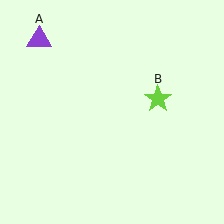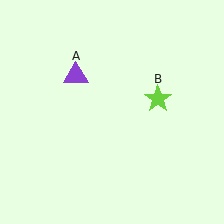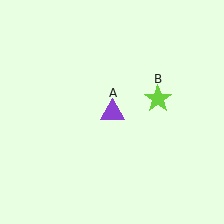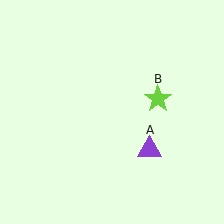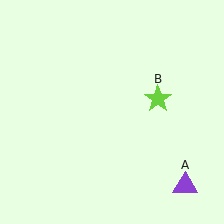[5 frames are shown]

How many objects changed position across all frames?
1 object changed position: purple triangle (object A).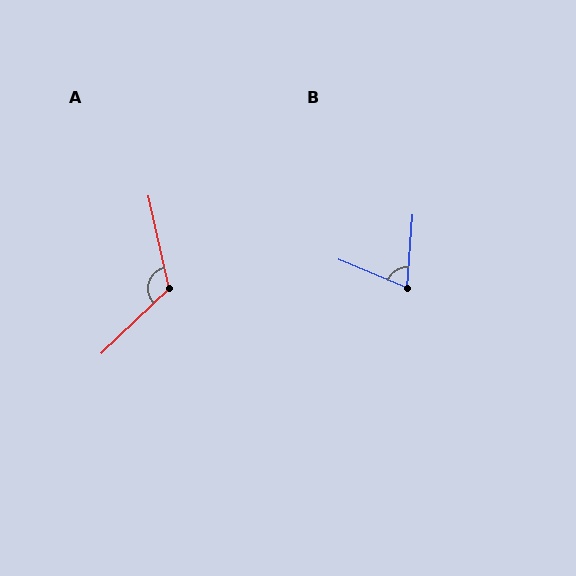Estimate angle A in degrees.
Approximately 122 degrees.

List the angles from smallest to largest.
B (72°), A (122°).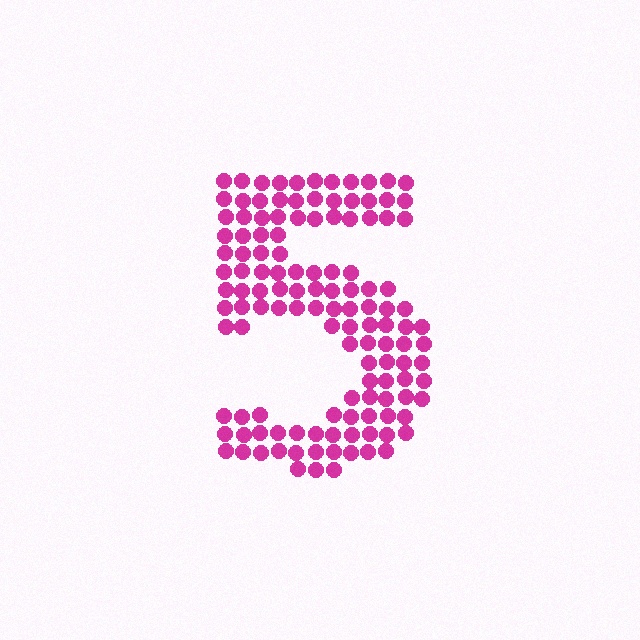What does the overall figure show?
The overall figure shows the digit 5.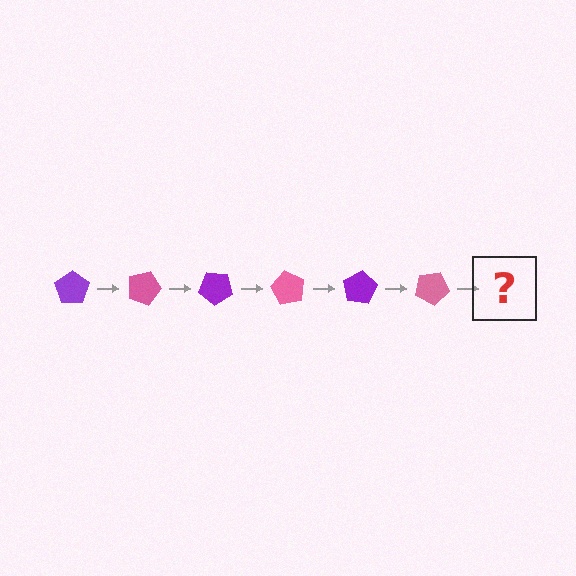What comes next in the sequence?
The next element should be a purple pentagon, rotated 120 degrees from the start.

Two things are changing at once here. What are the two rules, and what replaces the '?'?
The two rules are that it rotates 20 degrees each step and the color cycles through purple and pink. The '?' should be a purple pentagon, rotated 120 degrees from the start.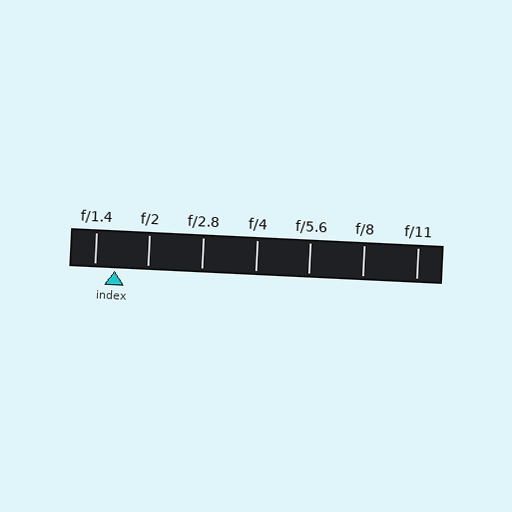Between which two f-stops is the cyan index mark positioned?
The index mark is between f/1.4 and f/2.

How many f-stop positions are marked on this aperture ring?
There are 7 f-stop positions marked.